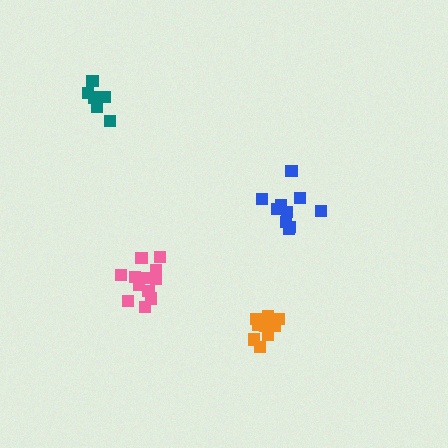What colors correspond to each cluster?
The clusters are colored: pink, blue, orange, teal.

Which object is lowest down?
The orange cluster is bottommost.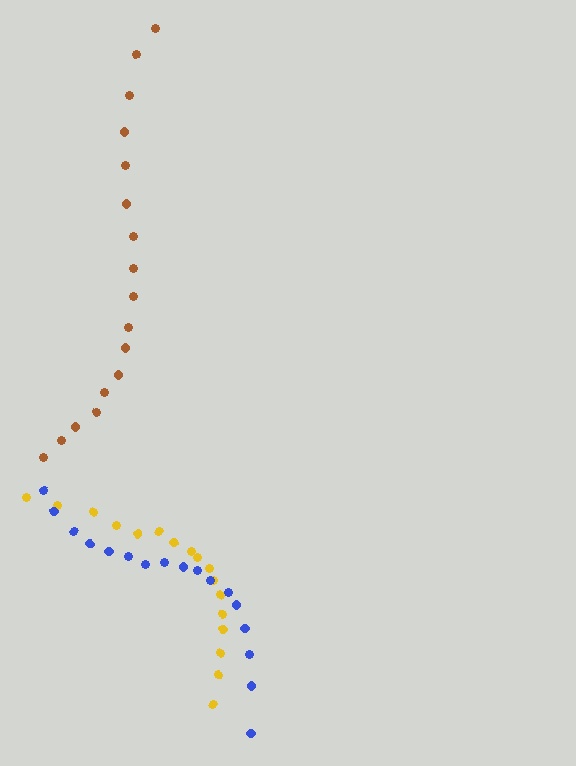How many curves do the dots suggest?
There are 3 distinct paths.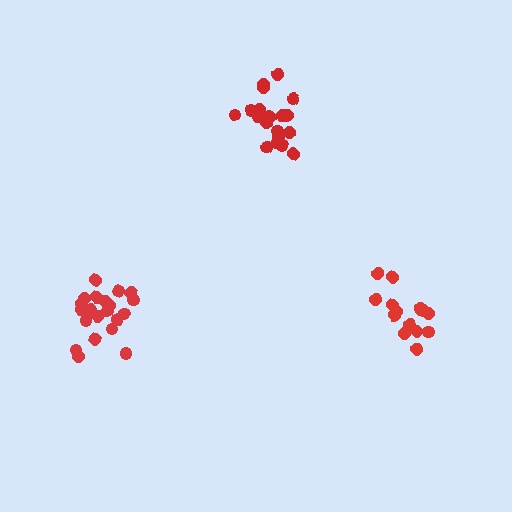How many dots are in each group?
Group 1: 21 dots, Group 2: 15 dots, Group 3: 21 dots (57 total).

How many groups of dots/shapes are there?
There are 3 groups.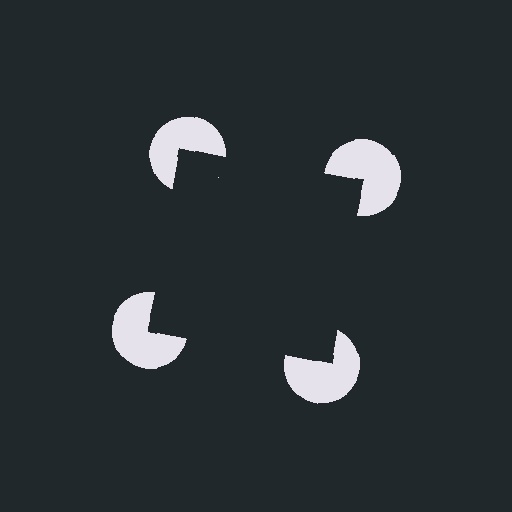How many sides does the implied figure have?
4 sides.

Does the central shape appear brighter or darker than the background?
It typically appears slightly darker than the background, even though no actual brightness change is drawn.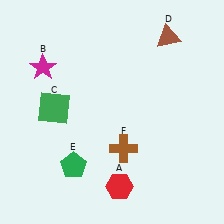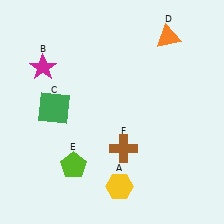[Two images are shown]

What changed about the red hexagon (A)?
In Image 1, A is red. In Image 2, it changed to yellow.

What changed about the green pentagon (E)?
In Image 1, E is green. In Image 2, it changed to lime.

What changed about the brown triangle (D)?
In Image 1, D is brown. In Image 2, it changed to orange.